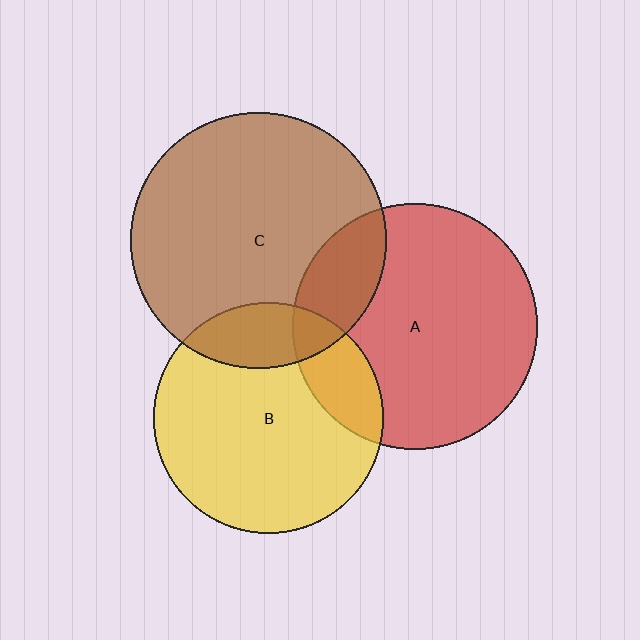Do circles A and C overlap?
Yes.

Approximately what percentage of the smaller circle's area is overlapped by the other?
Approximately 20%.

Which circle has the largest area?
Circle C (brown).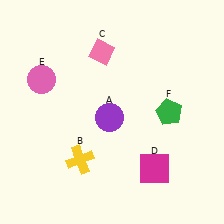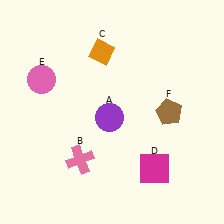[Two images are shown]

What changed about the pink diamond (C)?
In Image 1, C is pink. In Image 2, it changed to orange.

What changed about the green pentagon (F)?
In Image 1, F is green. In Image 2, it changed to brown.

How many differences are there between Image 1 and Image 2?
There are 3 differences between the two images.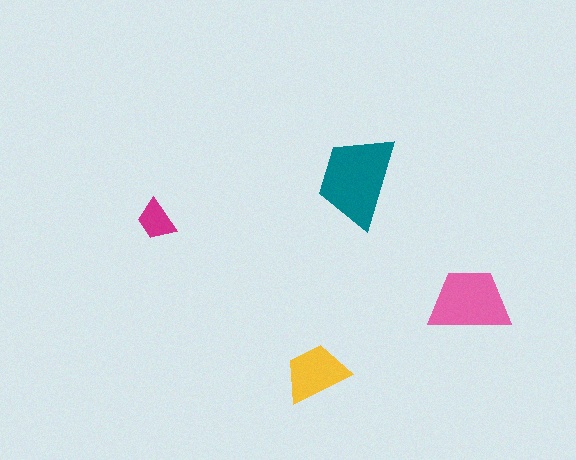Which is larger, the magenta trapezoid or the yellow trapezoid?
The yellow one.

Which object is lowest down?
The yellow trapezoid is bottommost.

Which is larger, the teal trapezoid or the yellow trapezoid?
The teal one.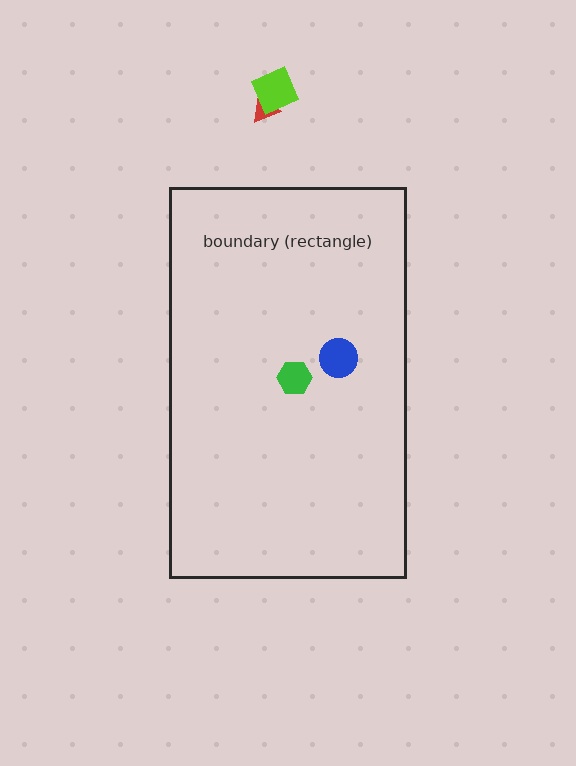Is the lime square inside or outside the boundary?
Outside.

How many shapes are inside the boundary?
2 inside, 2 outside.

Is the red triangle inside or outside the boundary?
Outside.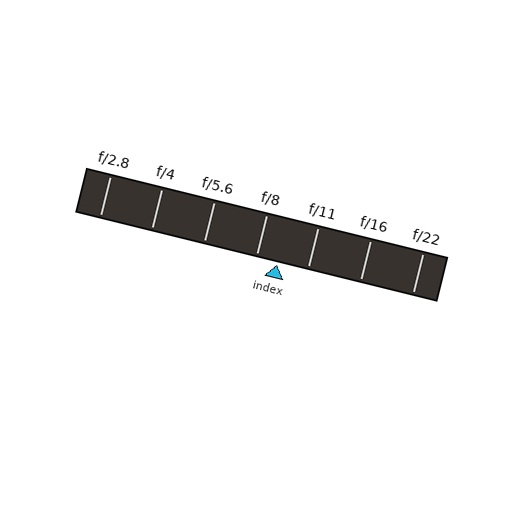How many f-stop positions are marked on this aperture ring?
There are 7 f-stop positions marked.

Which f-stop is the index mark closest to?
The index mark is closest to f/8.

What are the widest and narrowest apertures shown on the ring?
The widest aperture shown is f/2.8 and the narrowest is f/22.